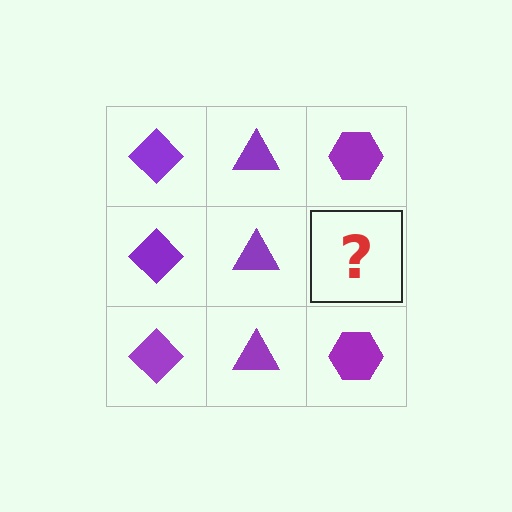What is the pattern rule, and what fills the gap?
The rule is that each column has a consistent shape. The gap should be filled with a purple hexagon.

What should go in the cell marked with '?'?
The missing cell should contain a purple hexagon.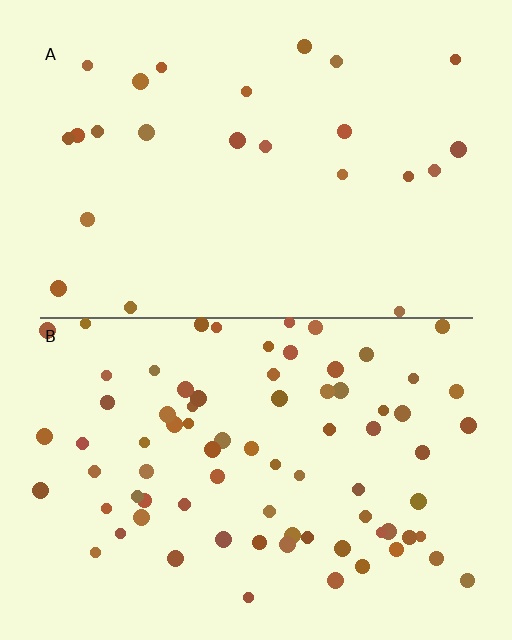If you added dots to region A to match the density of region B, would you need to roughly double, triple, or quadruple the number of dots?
Approximately triple.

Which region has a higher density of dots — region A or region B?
B (the bottom).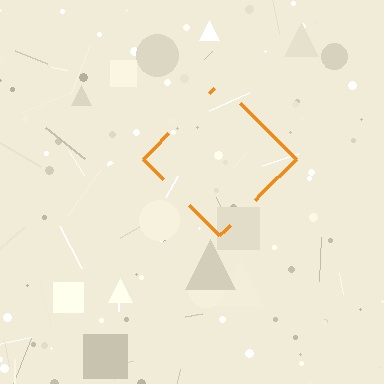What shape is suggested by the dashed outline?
The dashed outline suggests a diamond.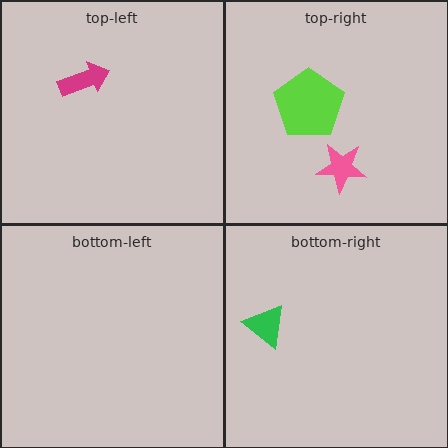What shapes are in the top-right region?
The pink star, the lime pentagon.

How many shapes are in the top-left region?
1.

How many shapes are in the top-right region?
2.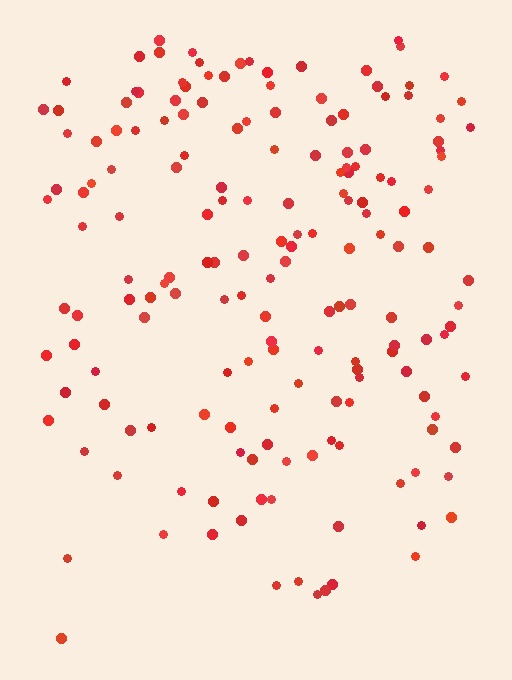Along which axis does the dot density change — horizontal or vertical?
Vertical.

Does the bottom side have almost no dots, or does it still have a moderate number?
Still a moderate number, just noticeably fewer than the top.